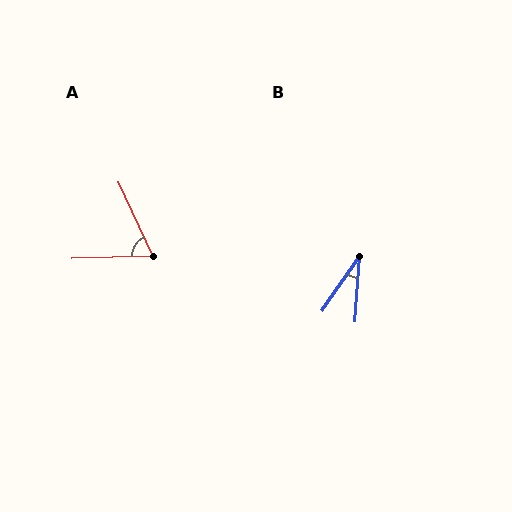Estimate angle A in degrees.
Approximately 67 degrees.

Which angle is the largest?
A, at approximately 67 degrees.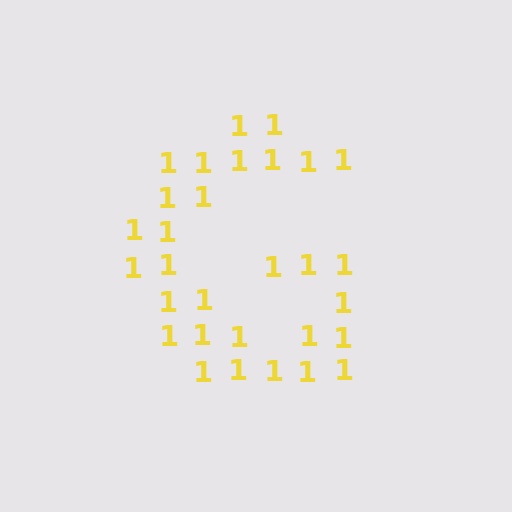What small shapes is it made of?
It is made of small digit 1's.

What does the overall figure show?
The overall figure shows the letter G.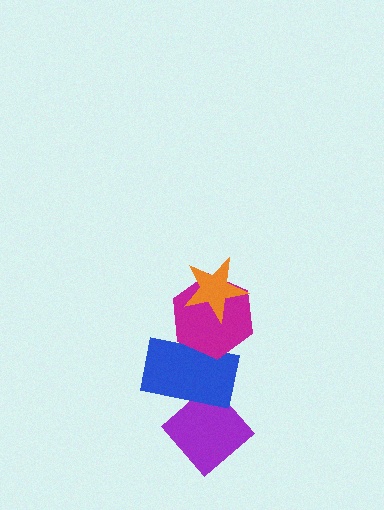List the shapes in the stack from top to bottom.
From top to bottom: the orange star, the magenta hexagon, the blue rectangle, the purple diamond.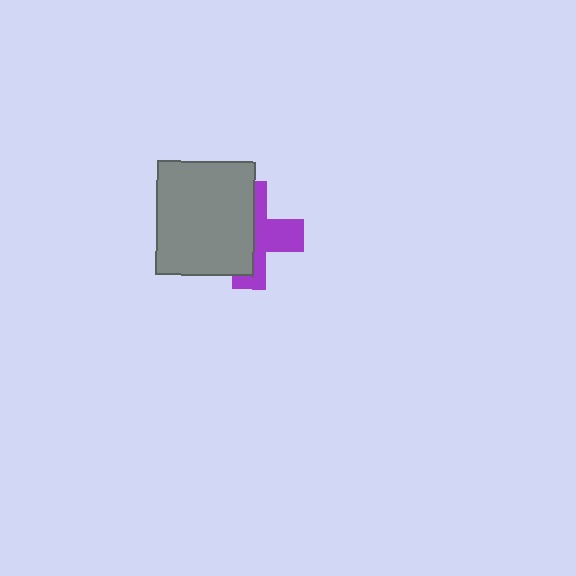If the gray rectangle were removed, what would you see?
You would see the complete purple cross.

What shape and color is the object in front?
The object in front is a gray rectangle.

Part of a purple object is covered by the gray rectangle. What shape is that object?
It is a cross.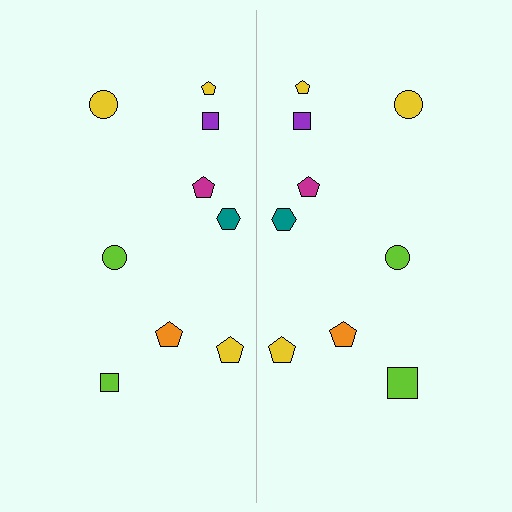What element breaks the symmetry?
The lime square on the right side has a different size than its mirror counterpart.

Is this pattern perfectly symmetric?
No, the pattern is not perfectly symmetric. The lime square on the right side has a different size than its mirror counterpart.